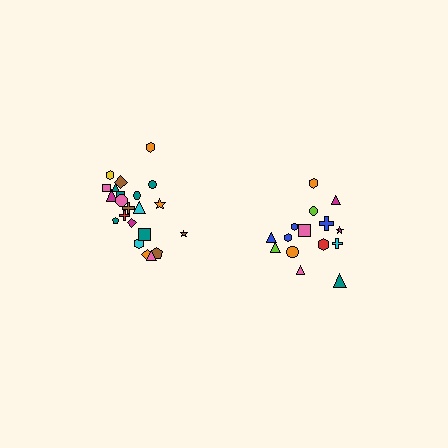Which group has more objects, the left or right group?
The left group.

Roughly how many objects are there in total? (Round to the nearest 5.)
Roughly 35 objects in total.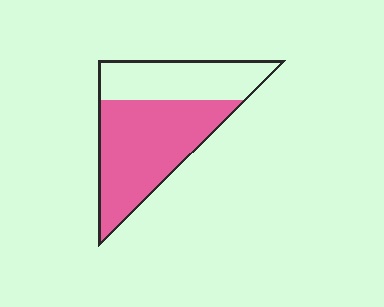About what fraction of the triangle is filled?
About five eighths (5/8).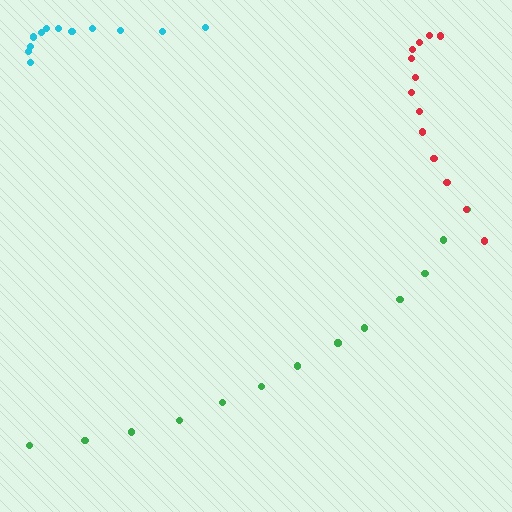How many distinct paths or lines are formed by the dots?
There are 3 distinct paths.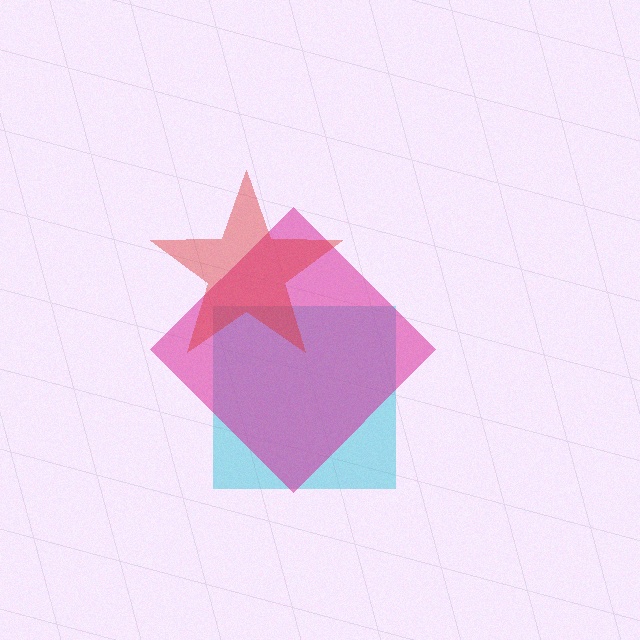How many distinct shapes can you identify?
There are 3 distinct shapes: a cyan square, a magenta diamond, a red star.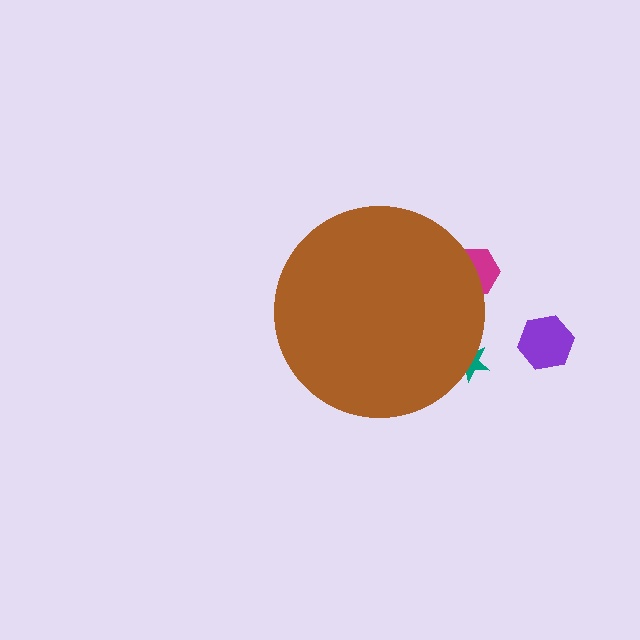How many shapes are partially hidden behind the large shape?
2 shapes are partially hidden.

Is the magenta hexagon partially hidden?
Yes, the magenta hexagon is partially hidden behind the brown circle.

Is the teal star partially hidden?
Yes, the teal star is partially hidden behind the brown circle.